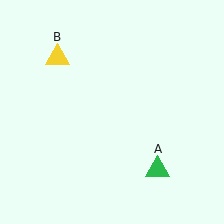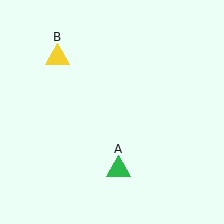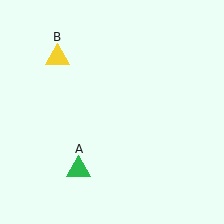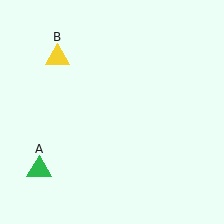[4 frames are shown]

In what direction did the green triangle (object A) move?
The green triangle (object A) moved left.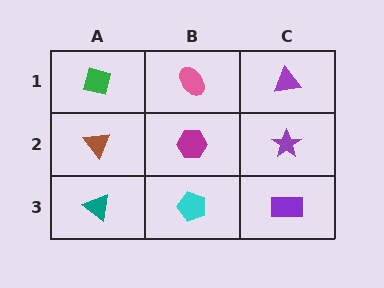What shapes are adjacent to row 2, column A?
A green square (row 1, column A), a teal triangle (row 3, column A), a magenta hexagon (row 2, column B).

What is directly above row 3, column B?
A magenta hexagon.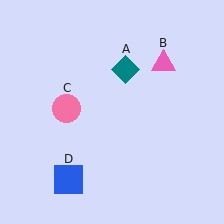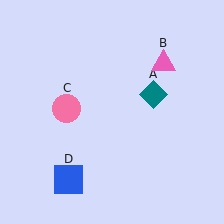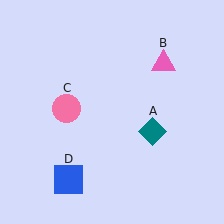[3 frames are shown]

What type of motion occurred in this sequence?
The teal diamond (object A) rotated clockwise around the center of the scene.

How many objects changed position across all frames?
1 object changed position: teal diamond (object A).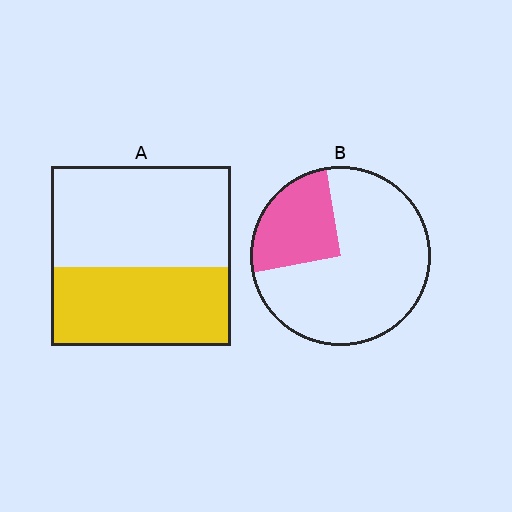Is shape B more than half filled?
No.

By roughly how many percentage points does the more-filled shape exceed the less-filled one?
By roughly 20 percentage points (A over B).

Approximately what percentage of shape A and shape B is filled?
A is approximately 45% and B is approximately 25%.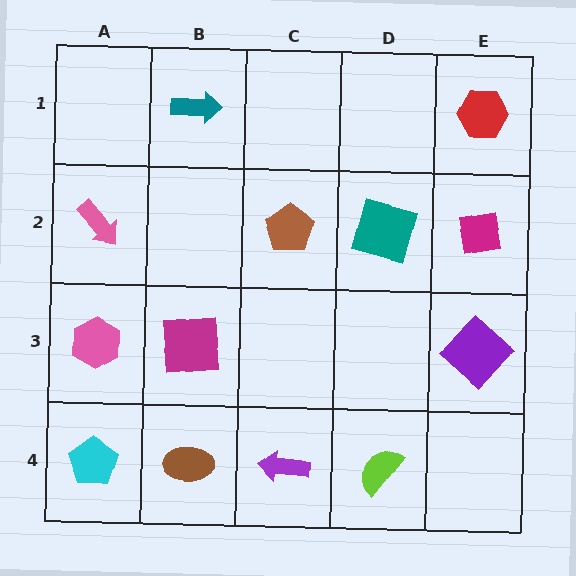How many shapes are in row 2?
4 shapes.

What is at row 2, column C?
A brown pentagon.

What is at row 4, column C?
A purple arrow.